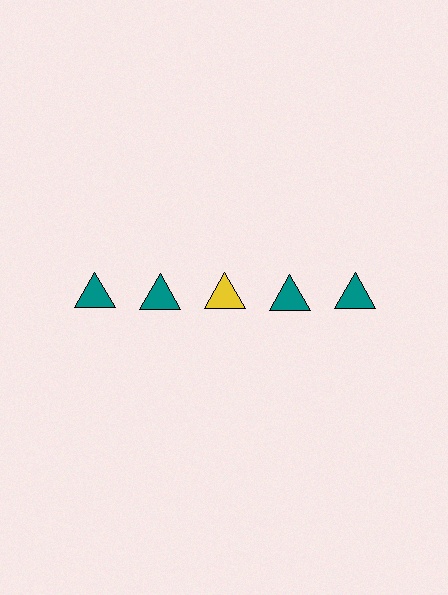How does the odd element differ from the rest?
It has a different color: yellow instead of teal.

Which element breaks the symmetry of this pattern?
The yellow triangle in the top row, center column breaks the symmetry. All other shapes are teal triangles.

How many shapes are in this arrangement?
There are 5 shapes arranged in a grid pattern.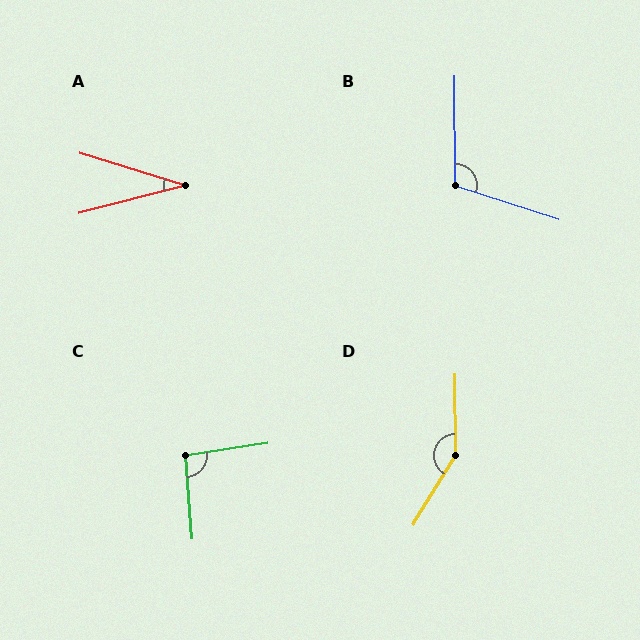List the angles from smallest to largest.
A (32°), C (94°), B (108°), D (148°).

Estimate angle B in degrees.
Approximately 108 degrees.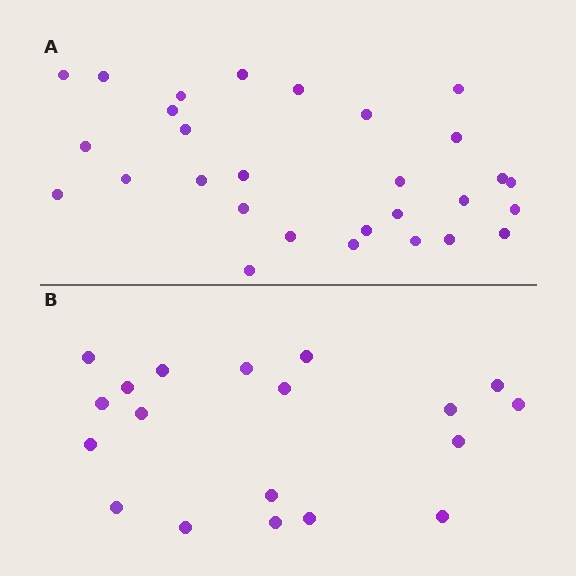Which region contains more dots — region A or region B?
Region A (the top region) has more dots.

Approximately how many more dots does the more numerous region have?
Region A has roughly 10 or so more dots than region B.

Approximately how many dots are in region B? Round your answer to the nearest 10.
About 20 dots. (The exact count is 19, which rounds to 20.)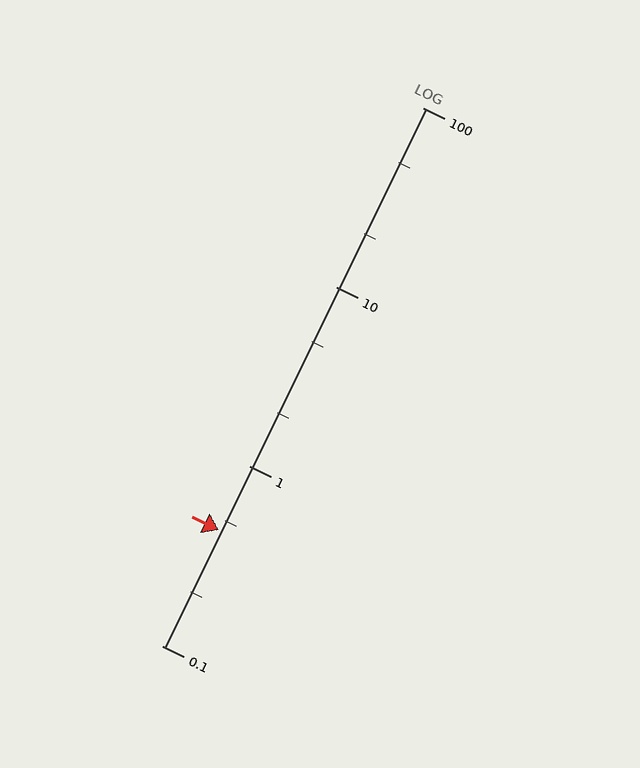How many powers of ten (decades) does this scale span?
The scale spans 3 decades, from 0.1 to 100.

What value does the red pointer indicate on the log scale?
The pointer indicates approximately 0.44.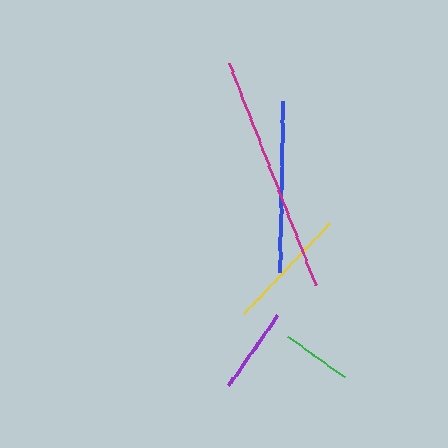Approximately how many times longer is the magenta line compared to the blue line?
The magenta line is approximately 1.4 times the length of the blue line.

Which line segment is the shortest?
The green line is the shortest at approximately 69 pixels.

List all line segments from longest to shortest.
From longest to shortest: magenta, blue, yellow, purple, green.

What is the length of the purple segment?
The purple segment is approximately 86 pixels long.